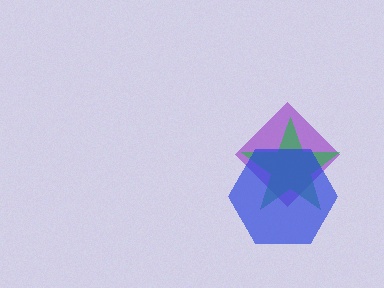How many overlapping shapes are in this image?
There are 3 overlapping shapes in the image.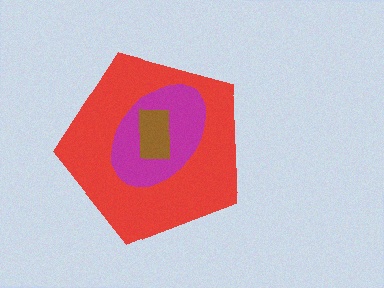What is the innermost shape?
The brown rectangle.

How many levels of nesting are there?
3.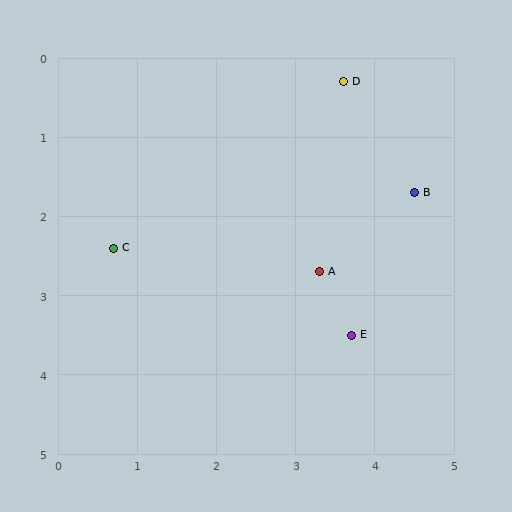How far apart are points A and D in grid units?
Points A and D are about 2.4 grid units apart.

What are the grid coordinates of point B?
Point B is at approximately (4.5, 1.7).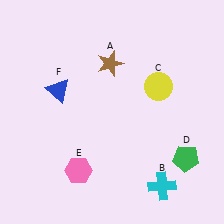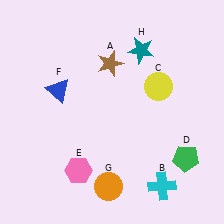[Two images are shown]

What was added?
An orange circle (G), a teal star (H) were added in Image 2.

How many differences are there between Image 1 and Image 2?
There are 2 differences between the two images.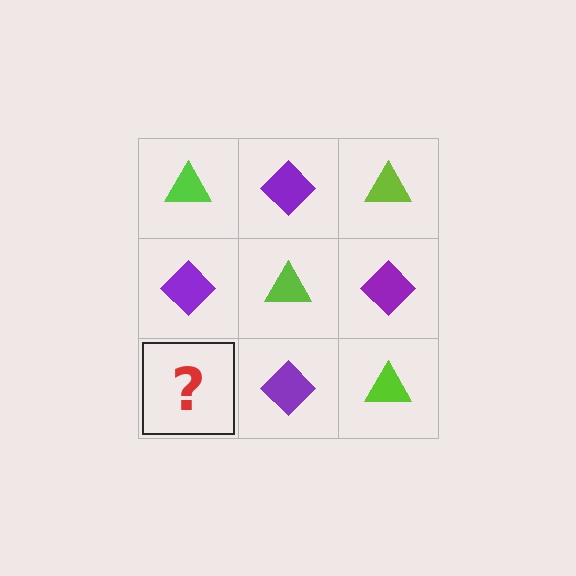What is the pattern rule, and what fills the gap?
The rule is that it alternates lime triangle and purple diamond in a checkerboard pattern. The gap should be filled with a lime triangle.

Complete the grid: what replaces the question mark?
The question mark should be replaced with a lime triangle.